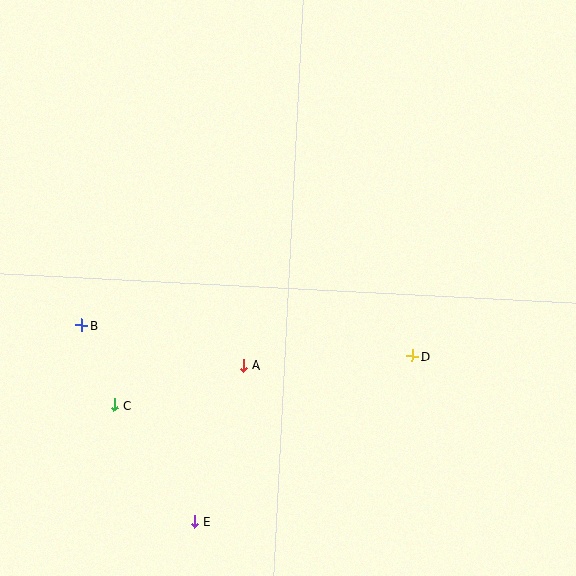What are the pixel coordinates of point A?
Point A is at (244, 365).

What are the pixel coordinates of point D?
Point D is at (412, 356).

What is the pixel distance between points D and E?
The distance between D and E is 273 pixels.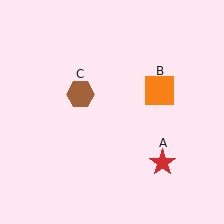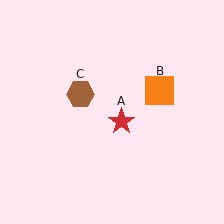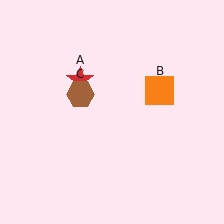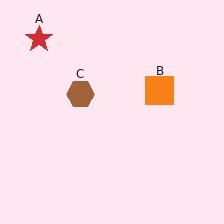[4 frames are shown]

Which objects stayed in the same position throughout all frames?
Orange square (object B) and brown hexagon (object C) remained stationary.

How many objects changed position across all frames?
1 object changed position: red star (object A).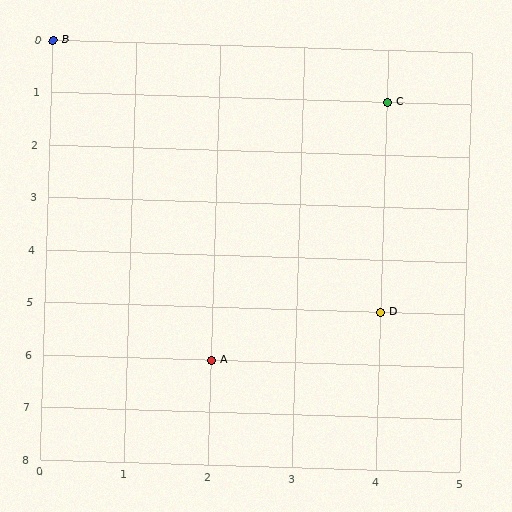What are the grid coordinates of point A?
Point A is at grid coordinates (2, 6).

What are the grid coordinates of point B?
Point B is at grid coordinates (0, 0).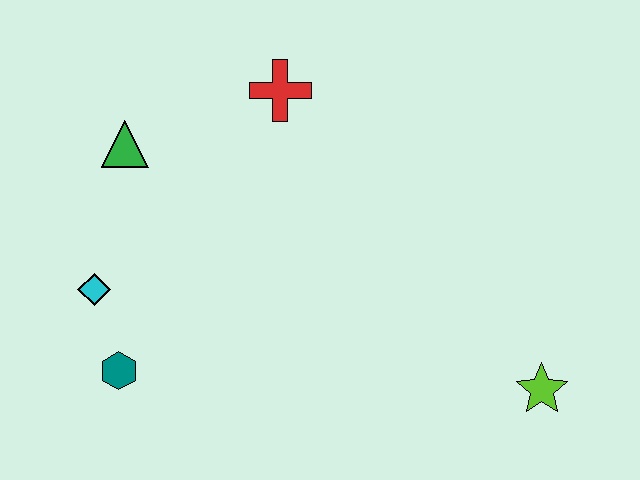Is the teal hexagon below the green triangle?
Yes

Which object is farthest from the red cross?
The lime star is farthest from the red cross.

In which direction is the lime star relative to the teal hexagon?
The lime star is to the right of the teal hexagon.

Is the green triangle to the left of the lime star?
Yes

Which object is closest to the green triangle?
The cyan diamond is closest to the green triangle.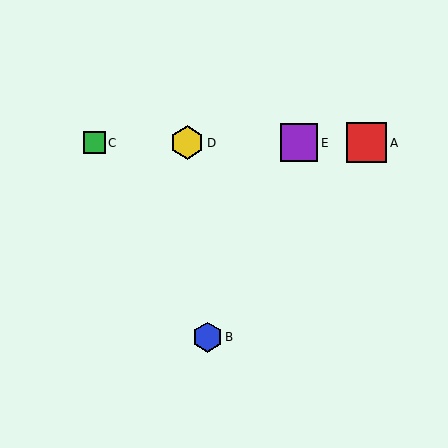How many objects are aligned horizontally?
4 objects (A, C, D, E) are aligned horizontally.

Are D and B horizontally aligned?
No, D is at y≈143 and B is at y≈337.